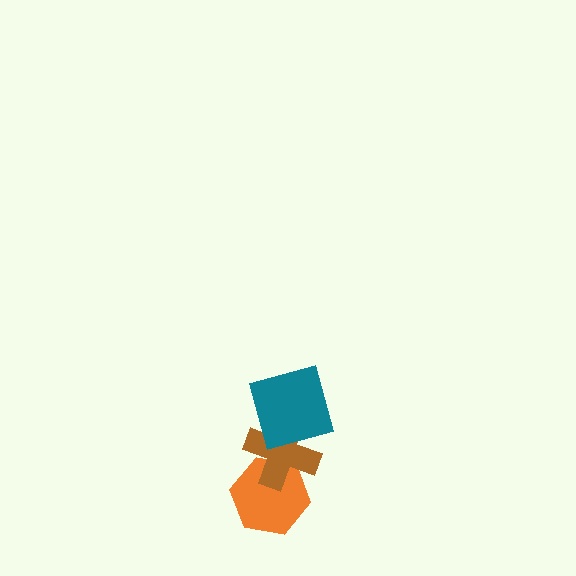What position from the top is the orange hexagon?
The orange hexagon is 3rd from the top.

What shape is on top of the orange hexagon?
The brown cross is on top of the orange hexagon.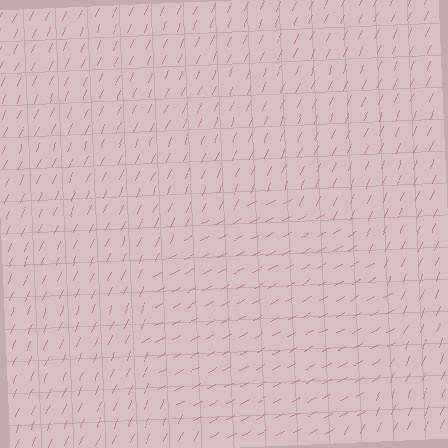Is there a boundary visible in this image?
Yes, there is a texture boundary formed by a change in line orientation.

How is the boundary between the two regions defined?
The boundary is defined purely by a change in line orientation (approximately 39 degrees difference). All lines are the same color and thickness.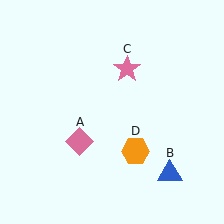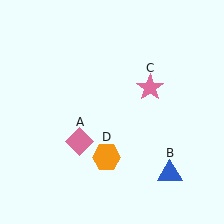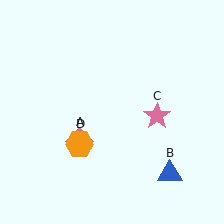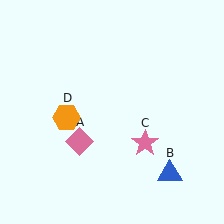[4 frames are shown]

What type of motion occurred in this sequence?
The pink star (object C), orange hexagon (object D) rotated clockwise around the center of the scene.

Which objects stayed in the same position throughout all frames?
Pink diamond (object A) and blue triangle (object B) remained stationary.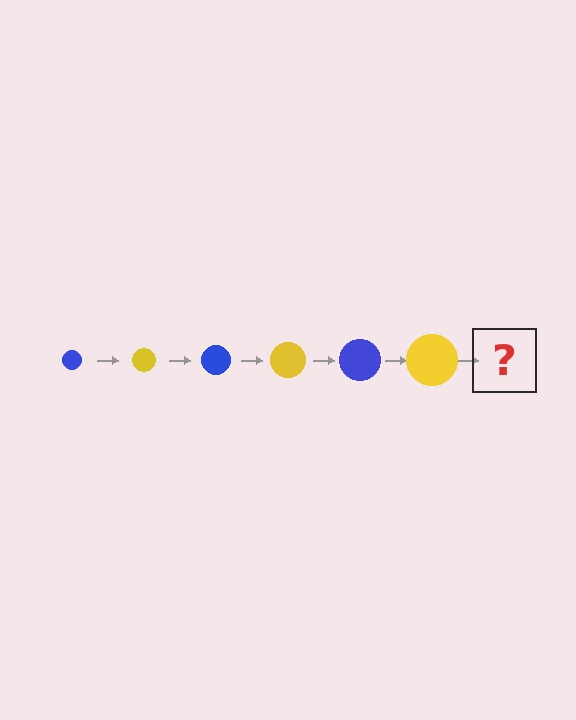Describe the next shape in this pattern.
It should be a blue circle, larger than the previous one.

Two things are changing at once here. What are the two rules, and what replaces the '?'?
The two rules are that the circle grows larger each step and the color cycles through blue and yellow. The '?' should be a blue circle, larger than the previous one.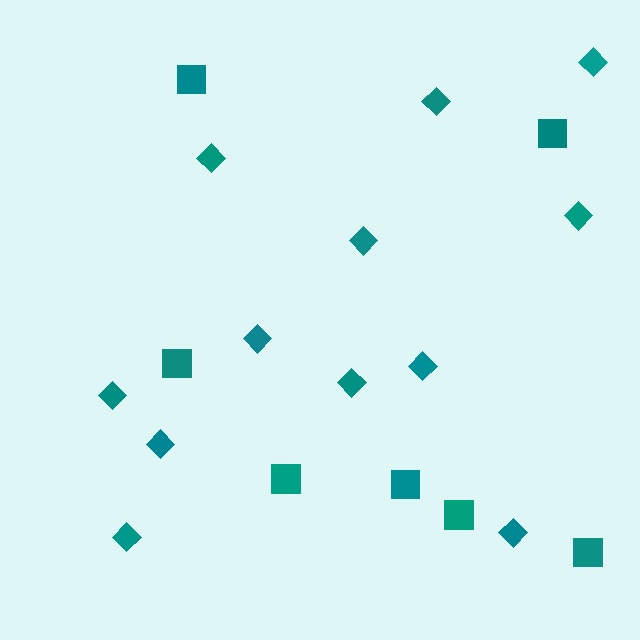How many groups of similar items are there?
There are 2 groups: one group of diamonds (12) and one group of squares (7).